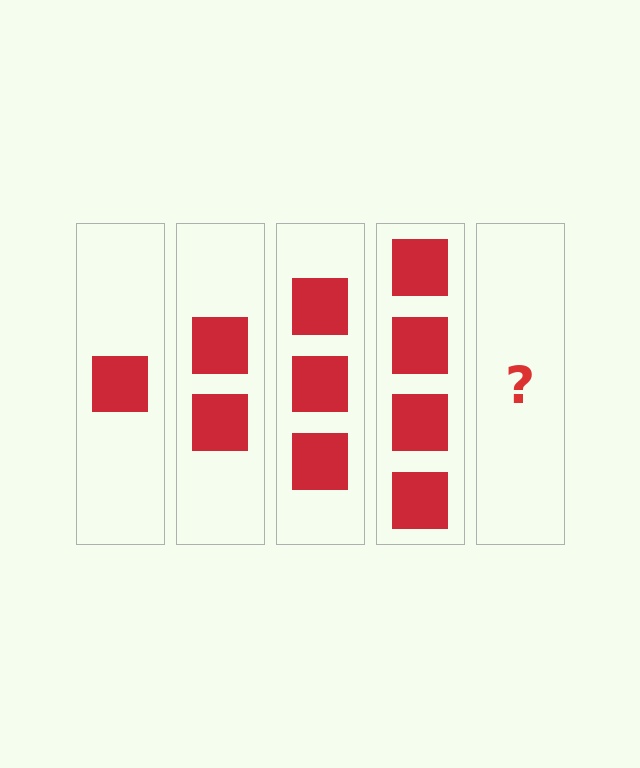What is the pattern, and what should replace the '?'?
The pattern is that each step adds one more square. The '?' should be 5 squares.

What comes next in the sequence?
The next element should be 5 squares.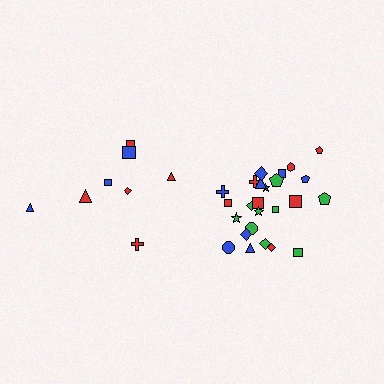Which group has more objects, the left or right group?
The right group.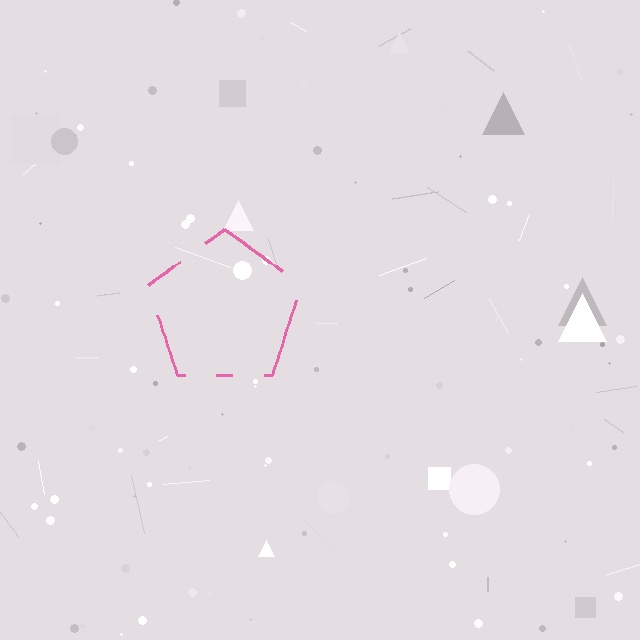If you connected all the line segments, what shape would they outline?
They would outline a pentagon.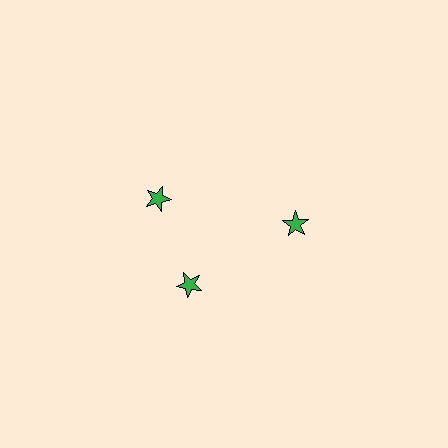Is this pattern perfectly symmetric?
No. The 3 green stars are arranged in a ring, but one element near the 11 o'clock position is rotated out of alignment along the ring, breaking the 3-fold rotational symmetry.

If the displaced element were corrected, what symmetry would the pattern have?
It would have 3-fold rotational symmetry — the pattern would map onto itself every 120 degrees.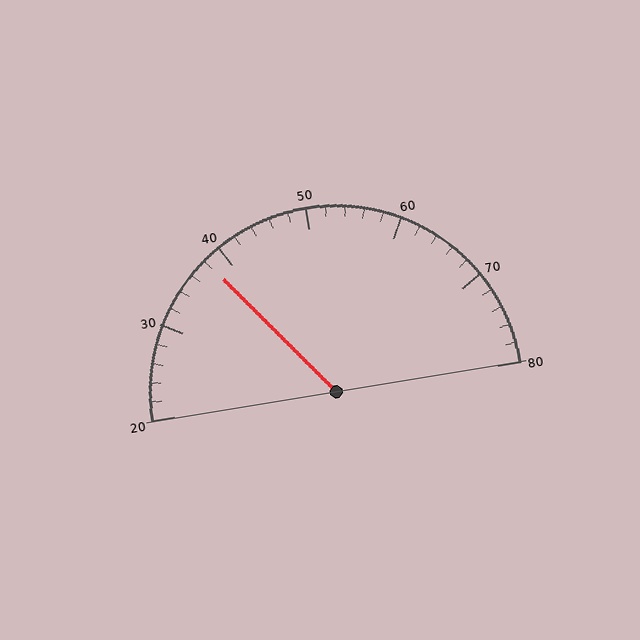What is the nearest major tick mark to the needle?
The nearest major tick mark is 40.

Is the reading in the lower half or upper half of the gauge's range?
The reading is in the lower half of the range (20 to 80).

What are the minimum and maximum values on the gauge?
The gauge ranges from 20 to 80.